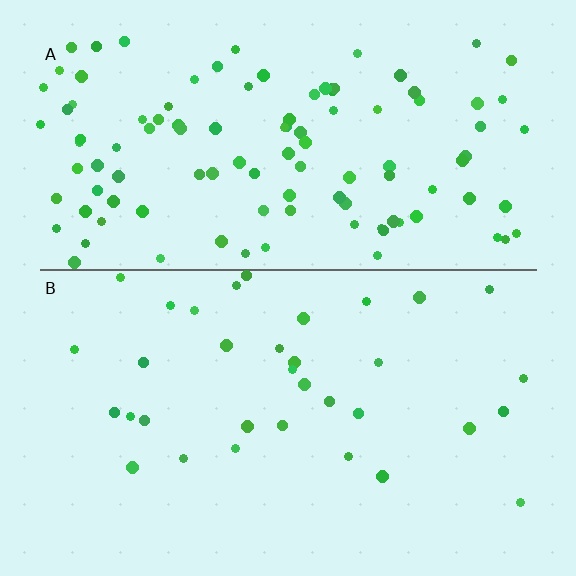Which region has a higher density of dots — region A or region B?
A (the top).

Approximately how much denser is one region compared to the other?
Approximately 3.2× — region A over region B.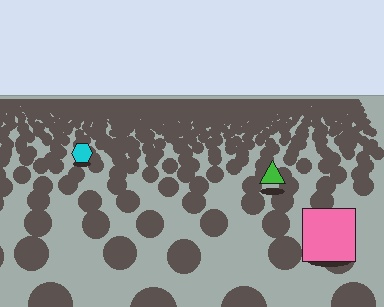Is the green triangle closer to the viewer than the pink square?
No. The pink square is closer — you can tell from the texture gradient: the ground texture is coarser near it.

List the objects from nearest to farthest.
From nearest to farthest: the pink square, the green triangle, the cyan hexagon.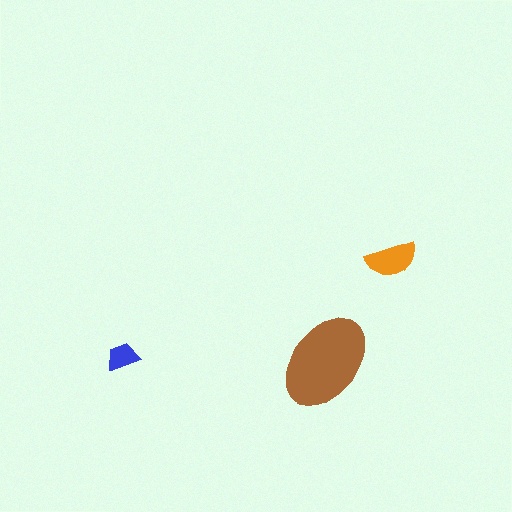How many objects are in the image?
There are 3 objects in the image.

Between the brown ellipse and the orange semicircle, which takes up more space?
The brown ellipse.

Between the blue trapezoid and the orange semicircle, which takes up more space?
The orange semicircle.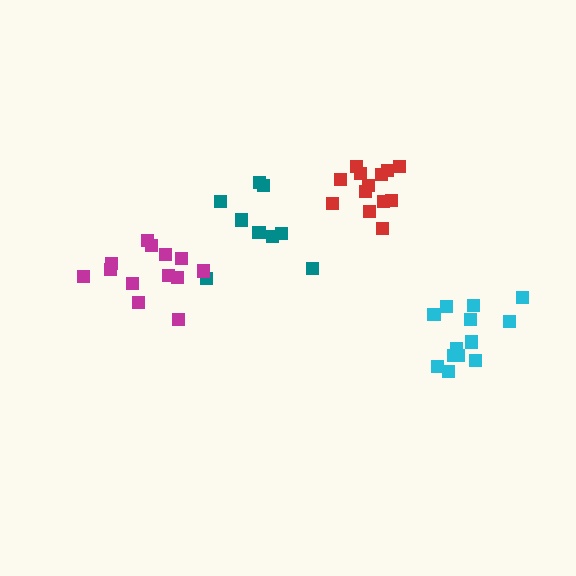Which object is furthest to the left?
The magenta cluster is leftmost.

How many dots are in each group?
Group 1: 9 dots, Group 2: 14 dots, Group 3: 13 dots, Group 4: 13 dots (49 total).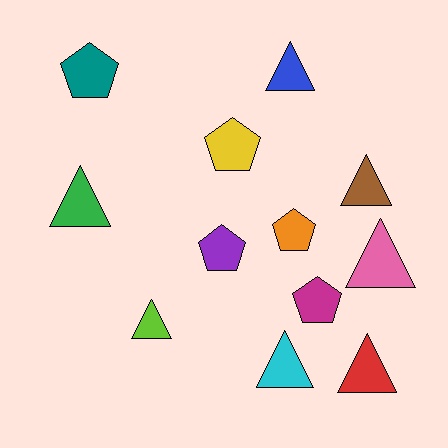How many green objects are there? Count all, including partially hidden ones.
There is 1 green object.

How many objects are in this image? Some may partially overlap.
There are 12 objects.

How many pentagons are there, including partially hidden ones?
There are 5 pentagons.